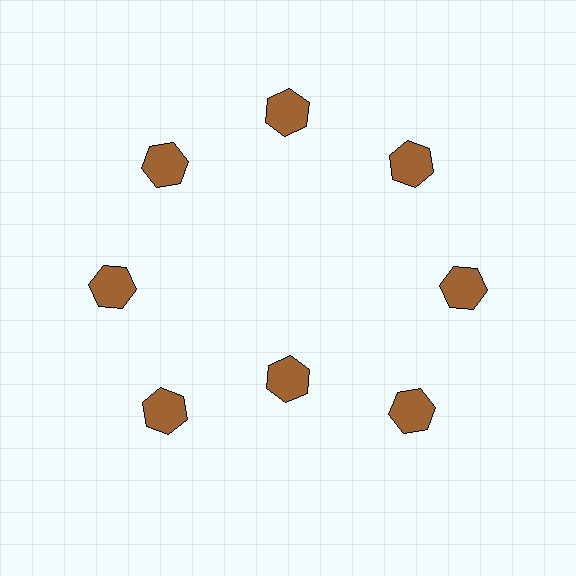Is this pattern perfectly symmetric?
No. The 8 brown hexagons are arranged in a ring, but one element near the 6 o'clock position is pulled inward toward the center, breaking the 8-fold rotational symmetry.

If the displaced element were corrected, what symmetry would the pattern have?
It would have 8-fold rotational symmetry — the pattern would map onto itself every 45 degrees.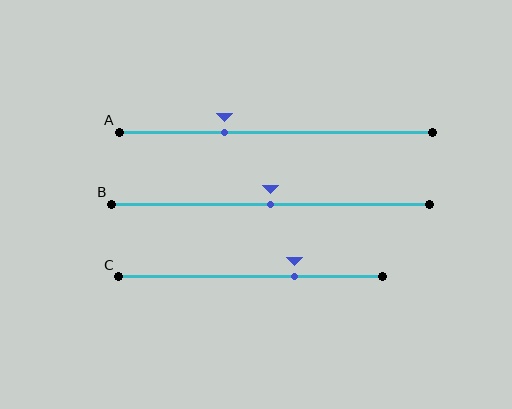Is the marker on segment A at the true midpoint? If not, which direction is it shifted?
No, the marker on segment A is shifted to the left by about 16% of the segment length.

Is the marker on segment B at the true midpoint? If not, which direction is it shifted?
Yes, the marker on segment B is at the true midpoint.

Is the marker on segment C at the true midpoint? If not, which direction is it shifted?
No, the marker on segment C is shifted to the right by about 17% of the segment length.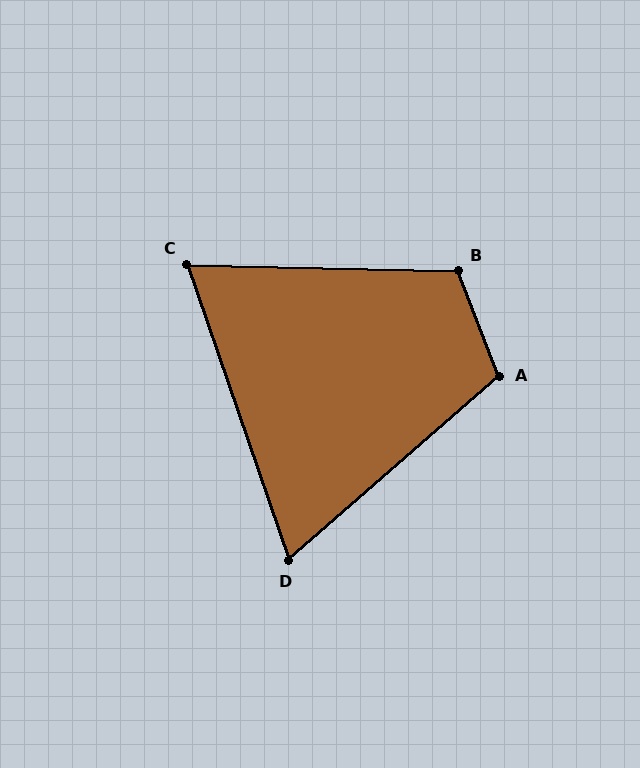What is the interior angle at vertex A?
Approximately 110 degrees (obtuse).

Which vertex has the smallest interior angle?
D, at approximately 68 degrees.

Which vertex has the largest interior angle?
B, at approximately 112 degrees.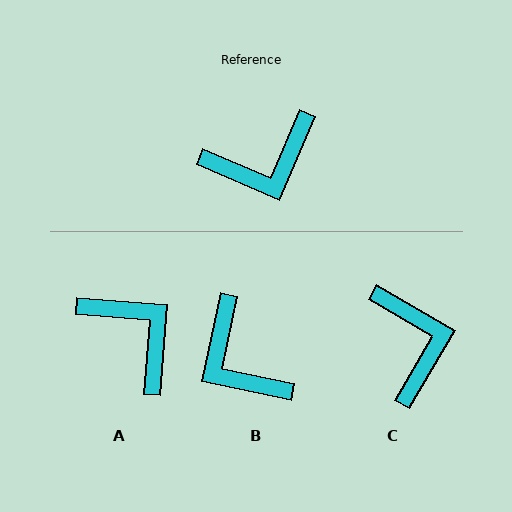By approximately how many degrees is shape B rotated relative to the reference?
Approximately 79 degrees clockwise.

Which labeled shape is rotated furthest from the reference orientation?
A, about 109 degrees away.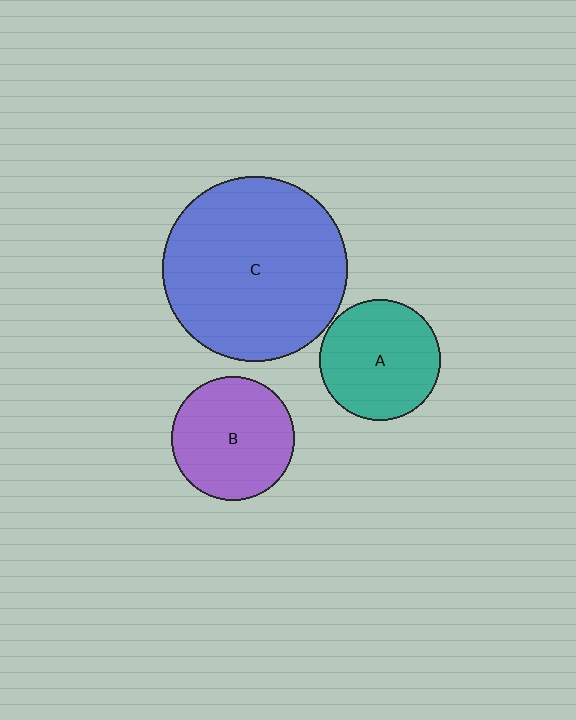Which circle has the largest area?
Circle C (blue).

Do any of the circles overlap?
No, none of the circles overlap.